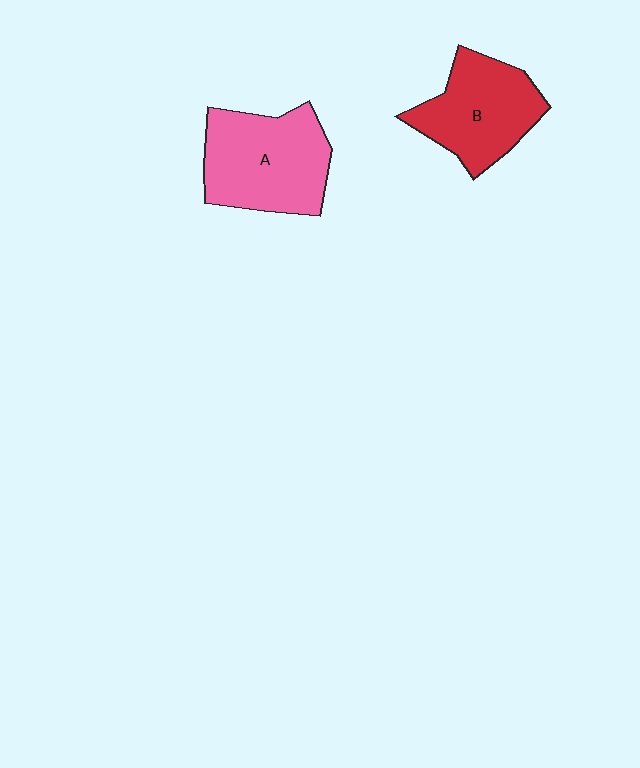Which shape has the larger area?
Shape A (pink).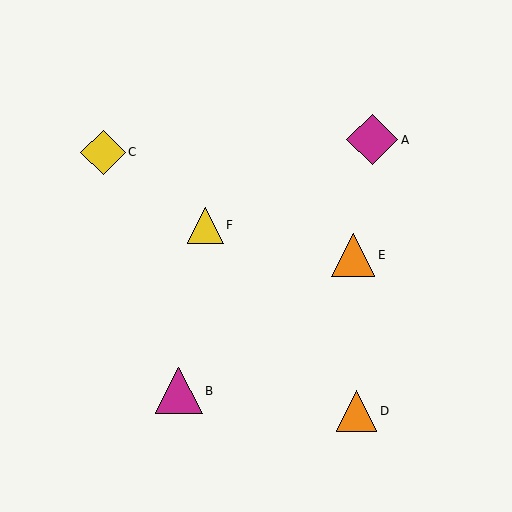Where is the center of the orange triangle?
The center of the orange triangle is at (353, 255).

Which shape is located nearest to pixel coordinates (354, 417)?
The orange triangle (labeled D) at (356, 411) is nearest to that location.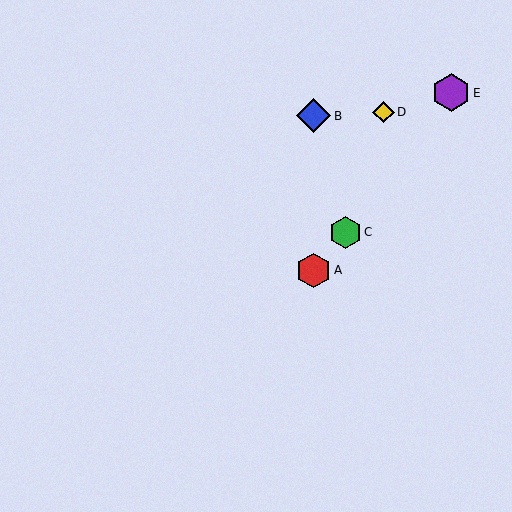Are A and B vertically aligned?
Yes, both are at x≈314.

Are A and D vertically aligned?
No, A is at x≈314 and D is at x≈384.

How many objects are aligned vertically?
2 objects (A, B) are aligned vertically.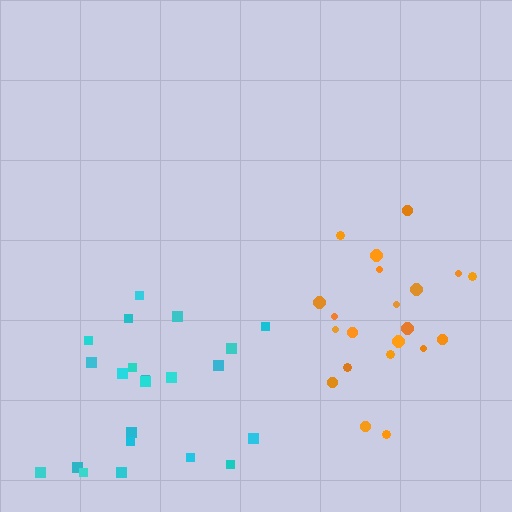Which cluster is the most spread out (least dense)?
Cyan.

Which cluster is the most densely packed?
Orange.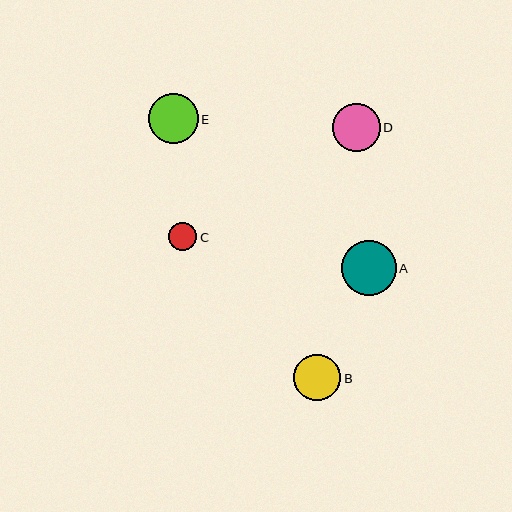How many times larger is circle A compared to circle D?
Circle A is approximately 1.1 times the size of circle D.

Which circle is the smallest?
Circle C is the smallest with a size of approximately 28 pixels.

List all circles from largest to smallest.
From largest to smallest: A, E, D, B, C.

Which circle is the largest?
Circle A is the largest with a size of approximately 55 pixels.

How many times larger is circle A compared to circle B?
Circle A is approximately 1.2 times the size of circle B.